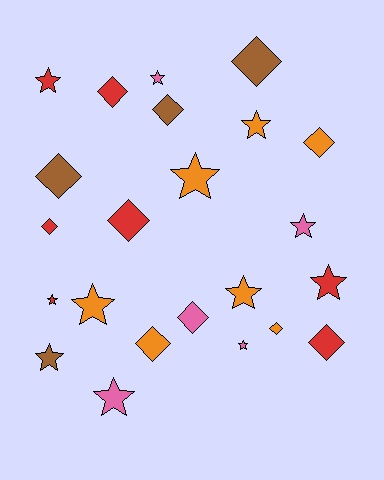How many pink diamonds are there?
There is 1 pink diamond.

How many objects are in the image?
There are 23 objects.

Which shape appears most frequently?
Star, with 12 objects.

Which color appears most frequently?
Orange, with 7 objects.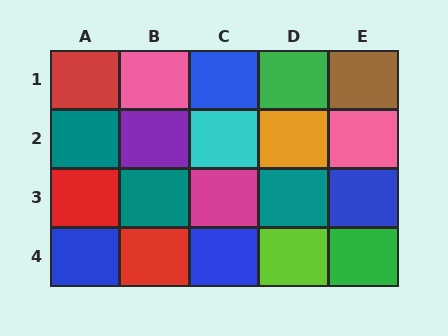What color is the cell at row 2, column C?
Cyan.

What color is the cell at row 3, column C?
Magenta.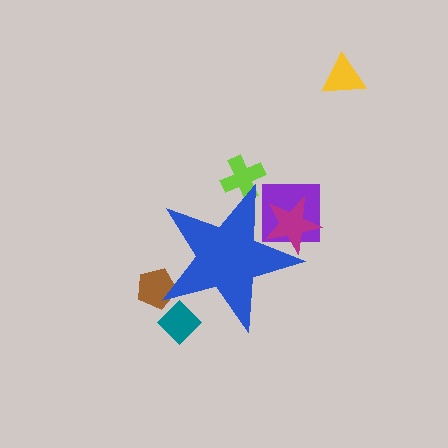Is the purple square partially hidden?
Yes, the purple square is partially hidden behind the blue star.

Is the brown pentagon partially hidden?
Yes, the brown pentagon is partially hidden behind the blue star.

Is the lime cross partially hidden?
Yes, the lime cross is partially hidden behind the blue star.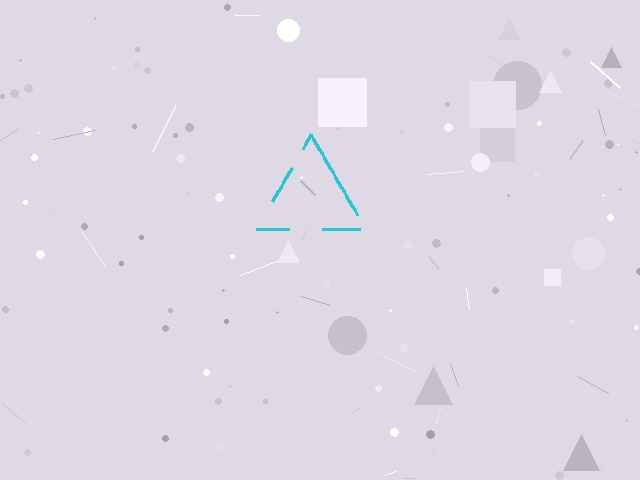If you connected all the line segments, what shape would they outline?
They would outline a triangle.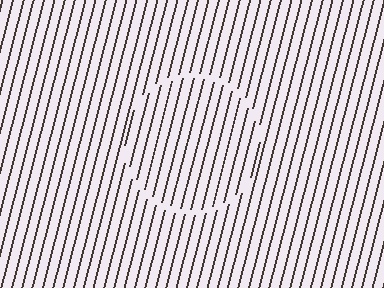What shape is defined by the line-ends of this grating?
An illusory circle. The interior of the shape contains the same grating, shifted by half a period — the contour is defined by the phase discontinuity where line-ends from the inner and outer gratings abut.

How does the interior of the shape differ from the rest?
The interior of the shape contains the same grating, shifted by half a period — the contour is defined by the phase discontinuity where line-ends from the inner and outer gratings abut.